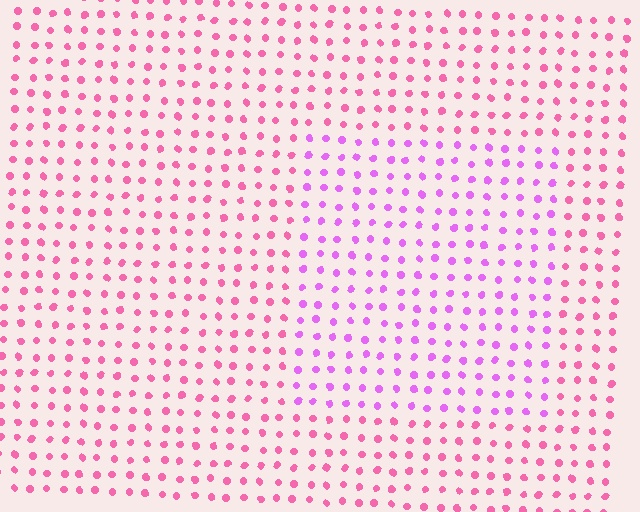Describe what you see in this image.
The image is filled with small pink elements in a uniform arrangement. A rectangle-shaped region is visible where the elements are tinted to a slightly different hue, forming a subtle color boundary.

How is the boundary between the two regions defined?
The boundary is defined purely by a slight shift in hue (about 37 degrees). Spacing, size, and orientation are identical on both sides.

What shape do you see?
I see a rectangle.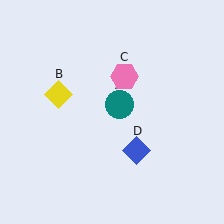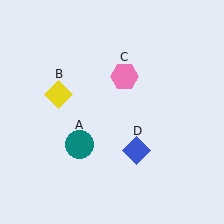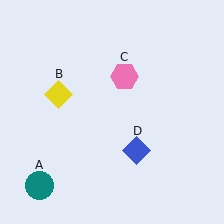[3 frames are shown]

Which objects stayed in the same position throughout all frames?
Yellow diamond (object B) and pink hexagon (object C) and blue diamond (object D) remained stationary.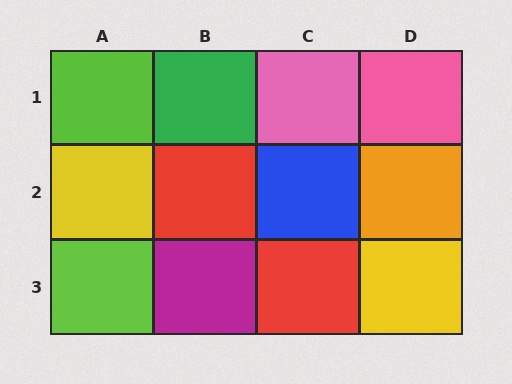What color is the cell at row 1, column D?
Pink.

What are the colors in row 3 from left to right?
Lime, magenta, red, yellow.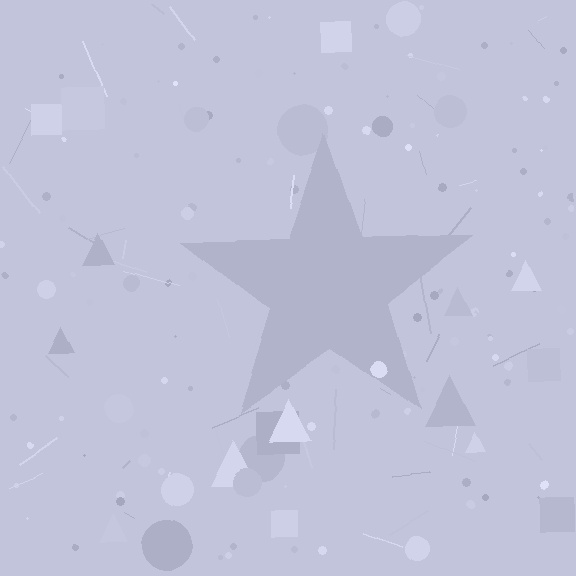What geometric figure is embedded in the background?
A star is embedded in the background.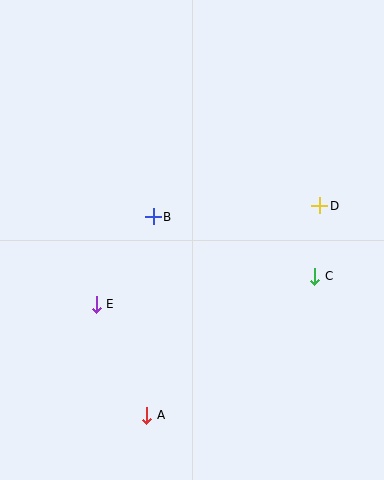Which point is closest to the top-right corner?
Point D is closest to the top-right corner.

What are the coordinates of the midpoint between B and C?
The midpoint between B and C is at (234, 246).